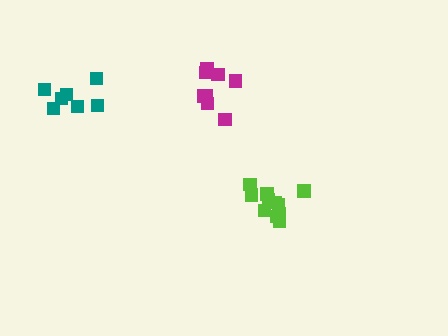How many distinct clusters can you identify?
There are 3 distinct clusters.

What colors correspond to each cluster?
The clusters are colored: lime, magenta, teal.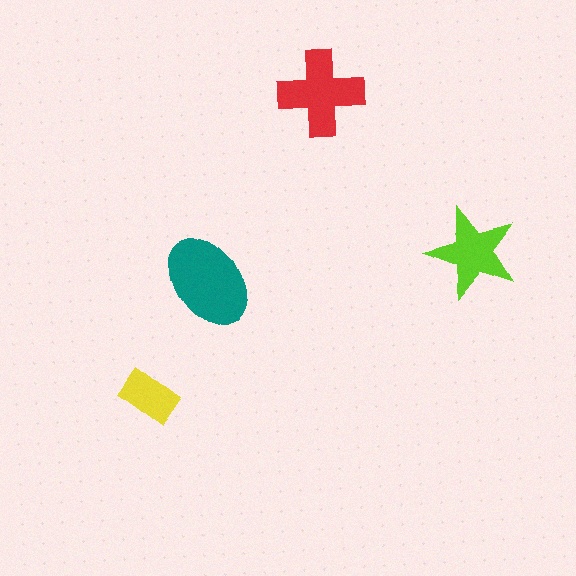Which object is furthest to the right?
The lime star is rightmost.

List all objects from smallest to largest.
The yellow rectangle, the lime star, the red cross, the teal ellipse.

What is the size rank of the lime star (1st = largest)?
3rd.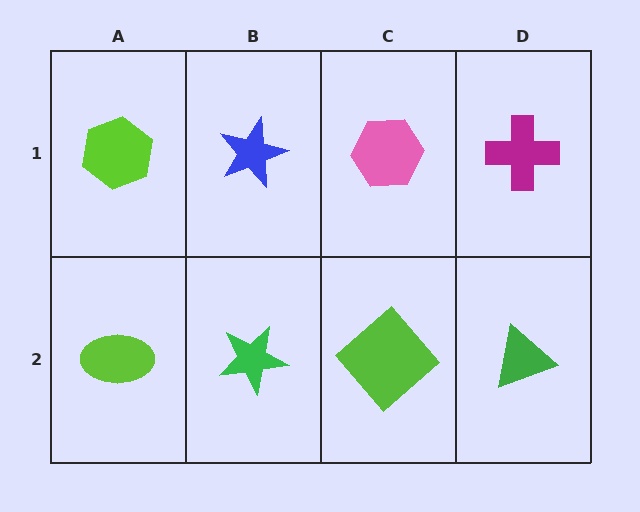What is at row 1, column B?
A blue star.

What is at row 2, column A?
A lime ellipse.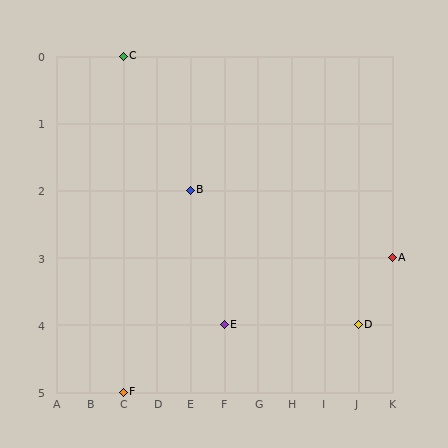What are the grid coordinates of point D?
Point D is at grid coordinates (J, 4).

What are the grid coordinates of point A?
Point A is at grid coordinates (K, 3).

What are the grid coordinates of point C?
Point C is at grid coordinates (C, 0).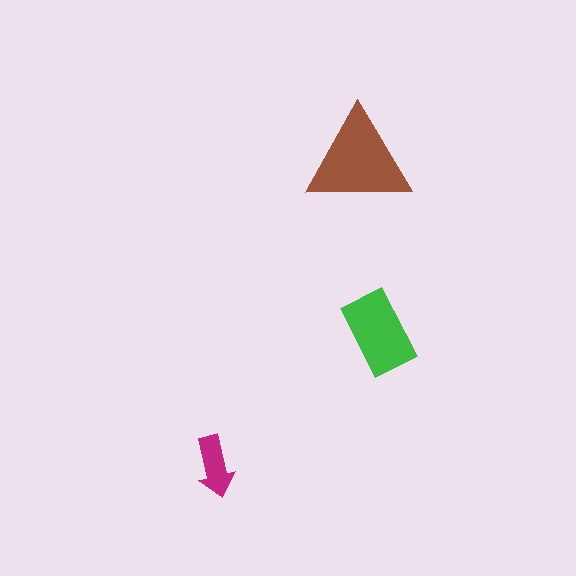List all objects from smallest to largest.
The magenta arrow, the green rectangle, the brown triangle.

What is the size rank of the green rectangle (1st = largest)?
2nd.